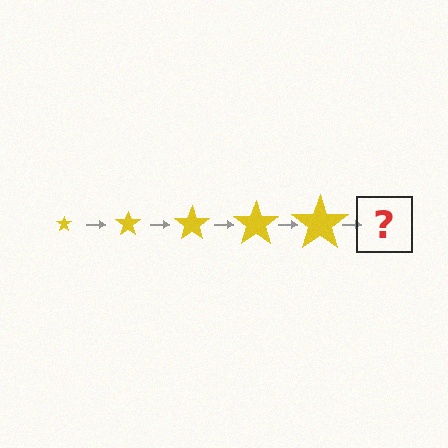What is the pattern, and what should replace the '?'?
The pattern is that the star gets progressively larger each step. The '?' should be a yellow star, larger than the previous one.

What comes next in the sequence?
The next element should be a yellow star, larger than the previous one.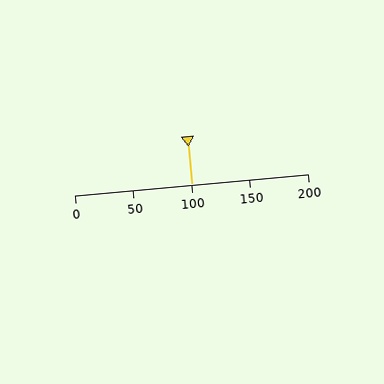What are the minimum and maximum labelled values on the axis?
The axis runs from 0 to 200.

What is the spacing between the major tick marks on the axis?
The major ticks are spaced 50 apart.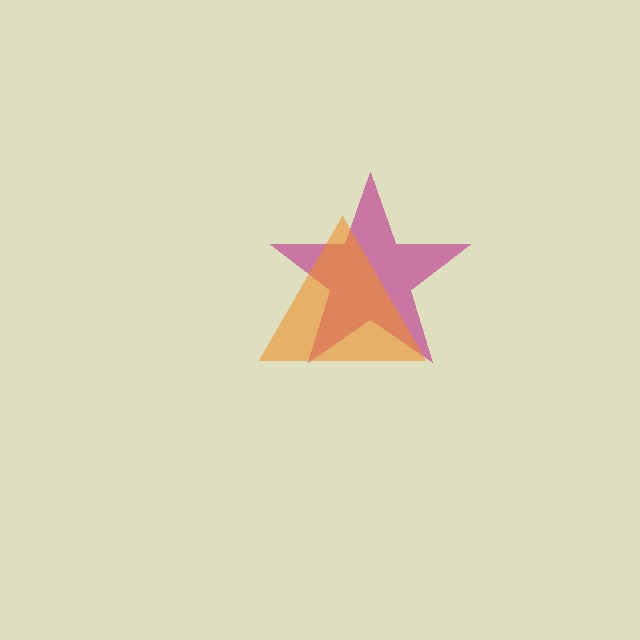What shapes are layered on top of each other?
The layered shapes are: a magenta star, an orange triangle.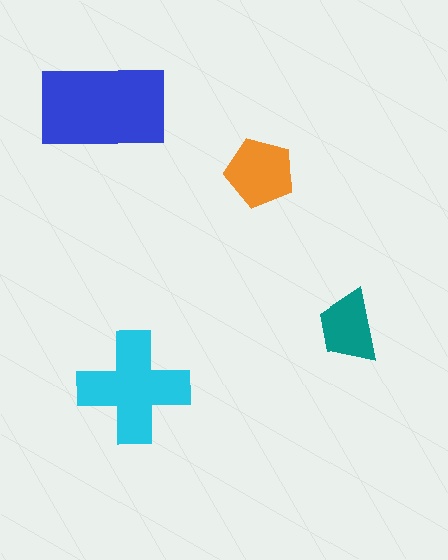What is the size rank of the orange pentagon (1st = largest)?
3rd.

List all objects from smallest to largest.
The teal trapezoid, the orange pentagon, the cyan cross, the blue rectangle.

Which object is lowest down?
The cyan cross is bottommost.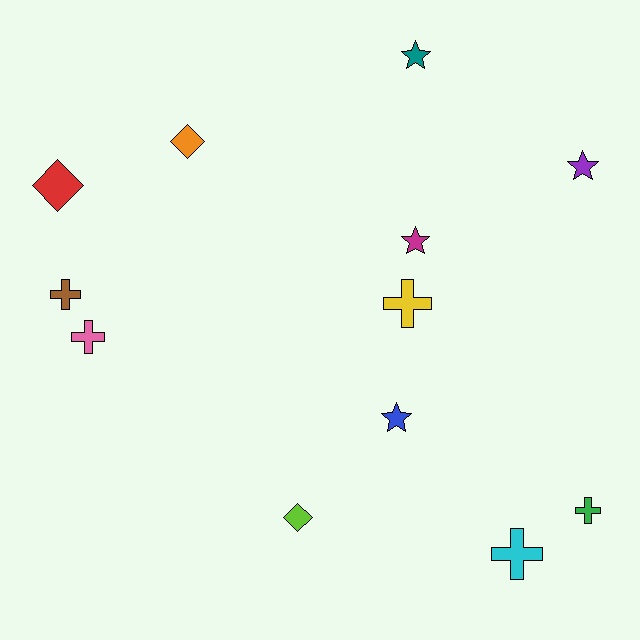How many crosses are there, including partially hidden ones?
There are 5 crosses.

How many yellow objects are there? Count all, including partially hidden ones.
There is 1 yellow object.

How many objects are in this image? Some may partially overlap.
There are 12 objects.